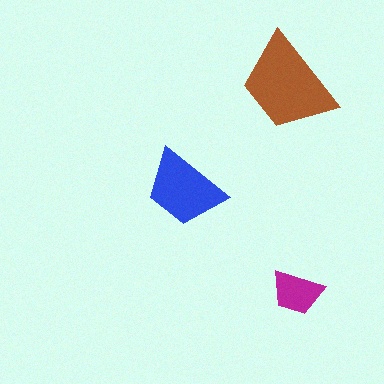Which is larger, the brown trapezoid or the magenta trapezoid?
The brown one.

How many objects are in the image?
There are 3 objects in the image.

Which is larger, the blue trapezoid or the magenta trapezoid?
The blue one.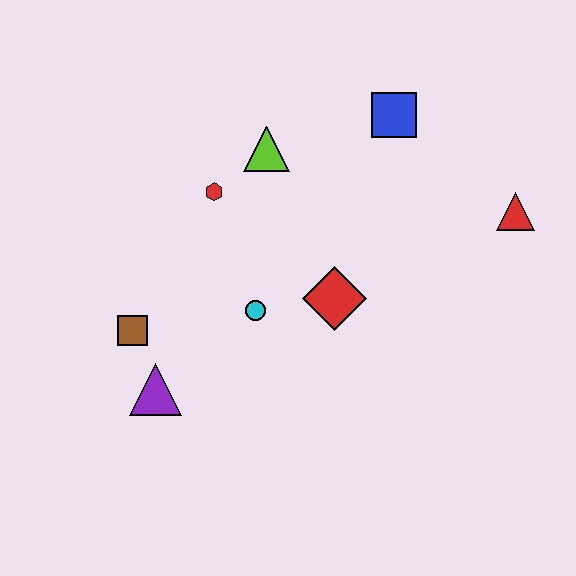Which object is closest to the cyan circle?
The red diamond is closest to the cyan circle.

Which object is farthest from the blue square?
The purple triangle is farthest from the blue square.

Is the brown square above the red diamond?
No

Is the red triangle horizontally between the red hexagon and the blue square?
No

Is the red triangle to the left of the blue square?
No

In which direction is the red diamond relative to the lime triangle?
The red diamond is below the lime triangle.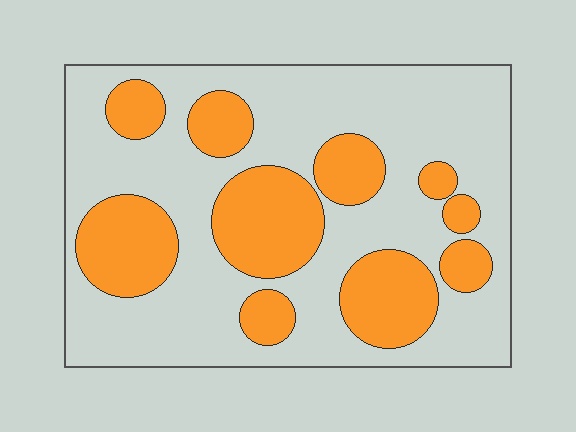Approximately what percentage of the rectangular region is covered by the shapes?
Approximately 35%.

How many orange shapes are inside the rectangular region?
10.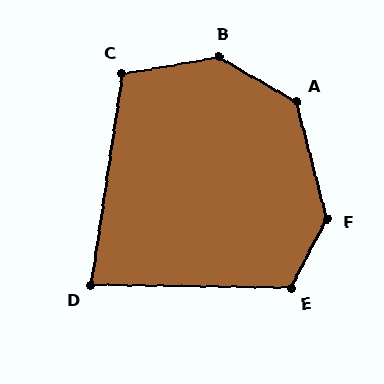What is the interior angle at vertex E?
Approximately 117 degrees (obtuse).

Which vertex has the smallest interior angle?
D, at approximately 82 degrees.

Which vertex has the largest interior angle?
B, at approximately 140 degrees.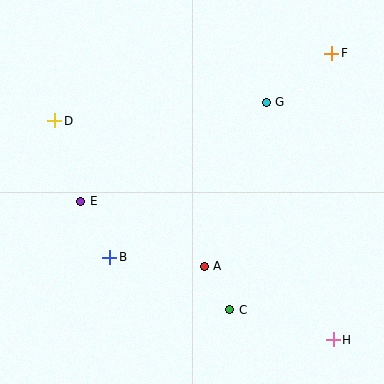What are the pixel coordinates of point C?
Point C is at (230, 310).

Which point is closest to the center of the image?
Point A at (204, 266) is closest to the center.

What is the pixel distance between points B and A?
The distance between B and A is 95 pixels.